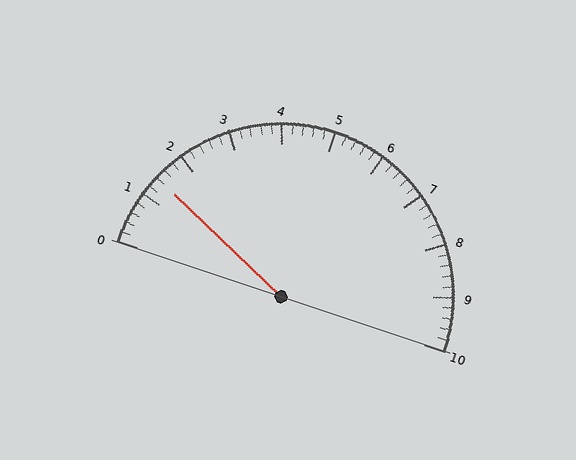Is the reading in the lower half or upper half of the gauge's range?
The reading is in the lower half of the range (0 to 10).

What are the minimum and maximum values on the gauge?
The gauge ranges from 0 to 10.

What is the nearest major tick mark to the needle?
The nearest major tick mark is 1.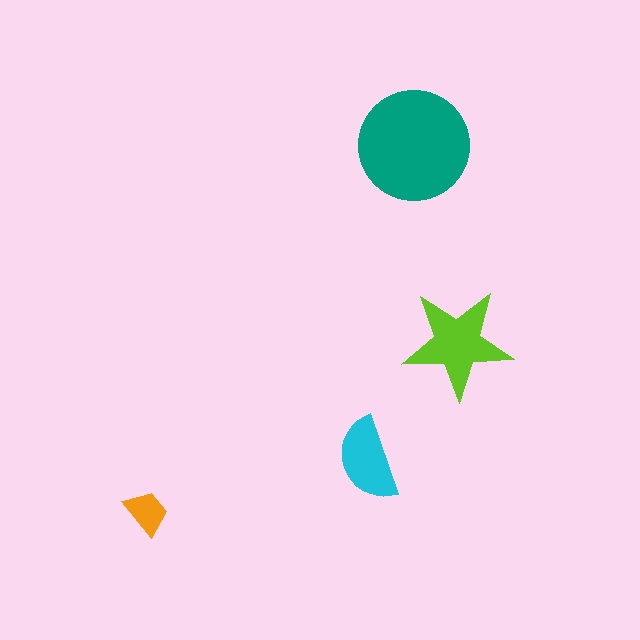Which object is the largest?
The teal circle.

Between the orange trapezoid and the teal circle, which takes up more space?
The teal circle.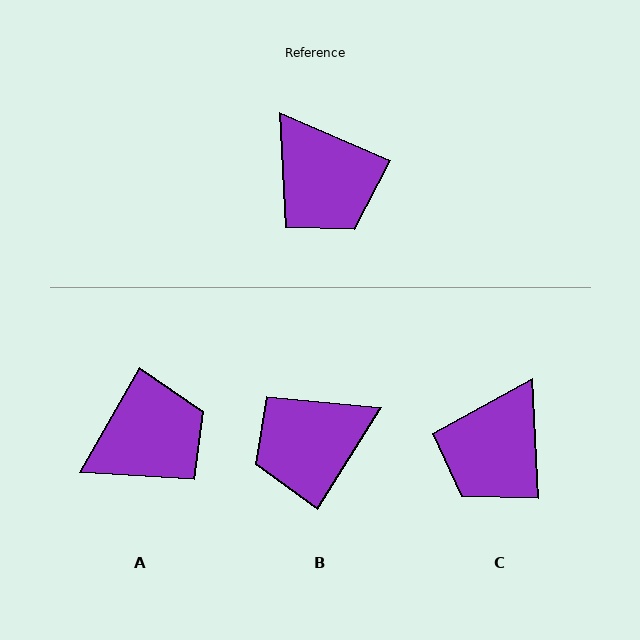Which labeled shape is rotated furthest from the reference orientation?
B, about 98 degrees away.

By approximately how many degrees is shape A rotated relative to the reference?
Approximately 84 degrees counter-clockwise.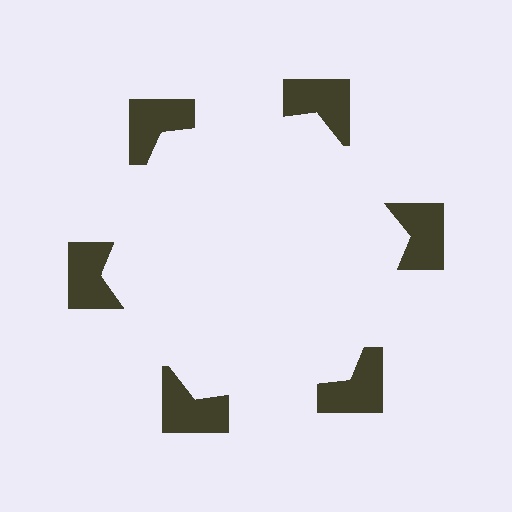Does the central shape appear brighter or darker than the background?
It typically appears slightly brighter than the background, even though no actual brightness change is drawn.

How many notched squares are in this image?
There are 6 — one at each vertex of the illusory hexagon.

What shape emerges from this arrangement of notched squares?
An illusory hexagon — its edges are inferred from the aligned wedge cuts in the notched squares, not physically drawn.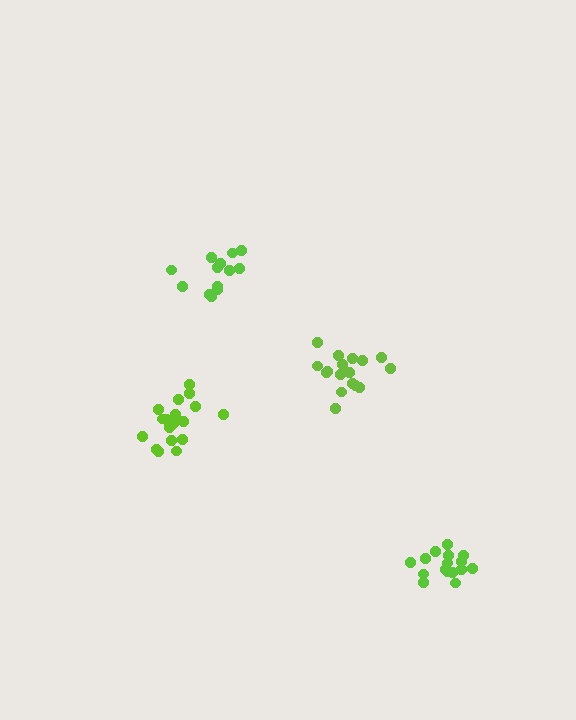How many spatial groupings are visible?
There are 4 spatial groupings.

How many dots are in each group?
Group 1: 16 dots, Group 2: 13 dots, Group 3: 17 dots, Group 4: 18 dots (64 total).